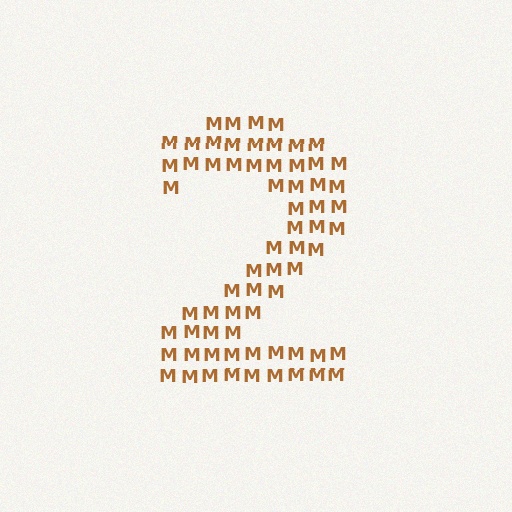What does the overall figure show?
The overall figure shows the digit 2.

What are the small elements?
The small elements are letter M's.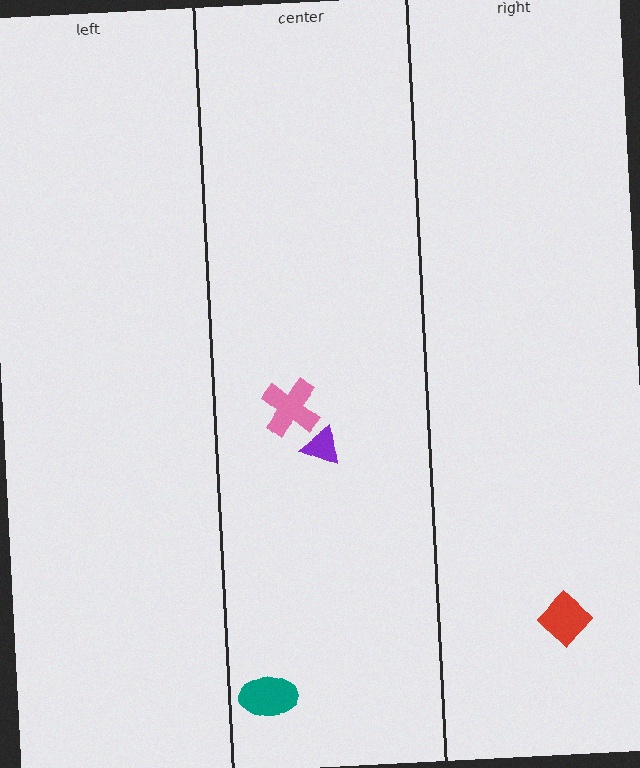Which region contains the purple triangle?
The center region.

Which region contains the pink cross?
The center region.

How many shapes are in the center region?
3.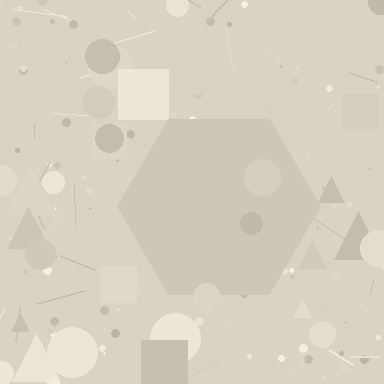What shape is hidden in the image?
A hexagon is hidden in the image.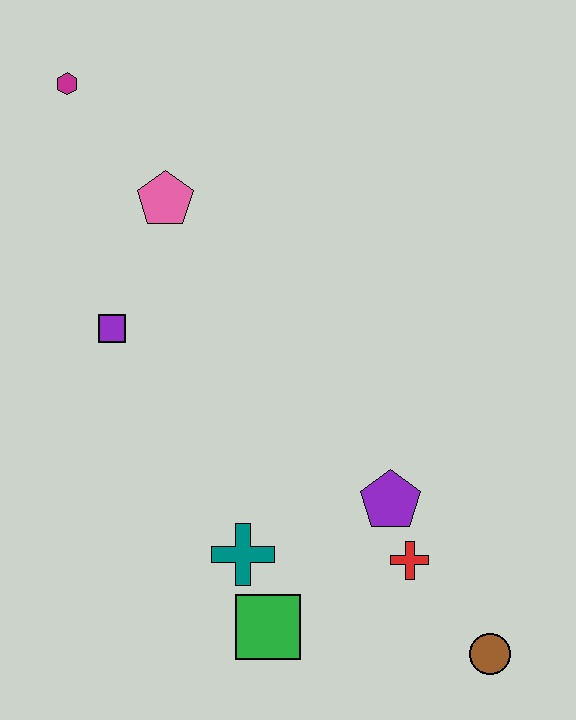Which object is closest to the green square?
The teal cross is closest to the green square.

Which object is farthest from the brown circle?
The magenta hexagon is farthest from the brown circle.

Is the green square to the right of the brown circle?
No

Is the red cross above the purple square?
No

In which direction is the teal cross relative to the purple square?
The teal cross is below the purple square.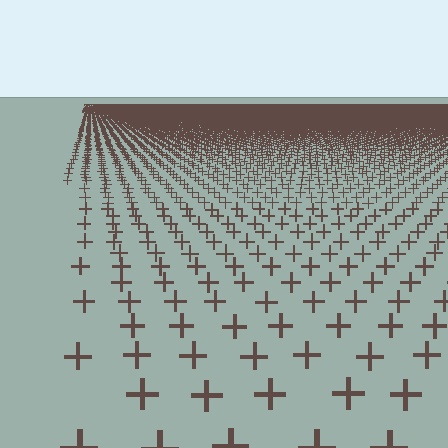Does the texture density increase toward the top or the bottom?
Density increases toward the top.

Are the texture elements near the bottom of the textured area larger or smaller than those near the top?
Larger. Near the bottom, elements are closer to the viewer and appear at a bigger on-screen size.